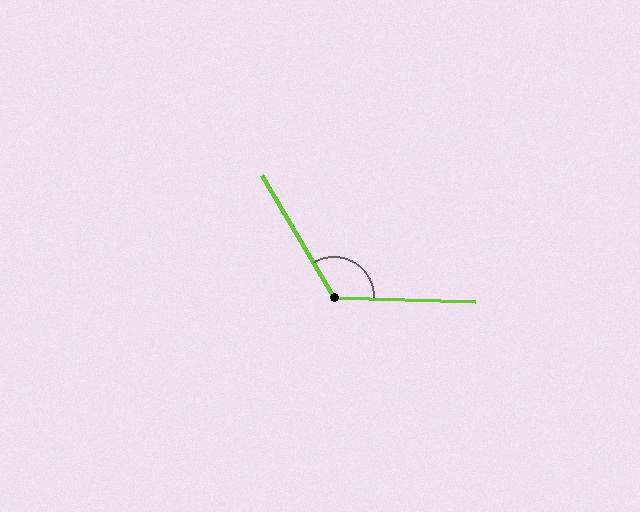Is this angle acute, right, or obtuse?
It is obtuse.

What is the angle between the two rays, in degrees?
Approximately 122 degrees.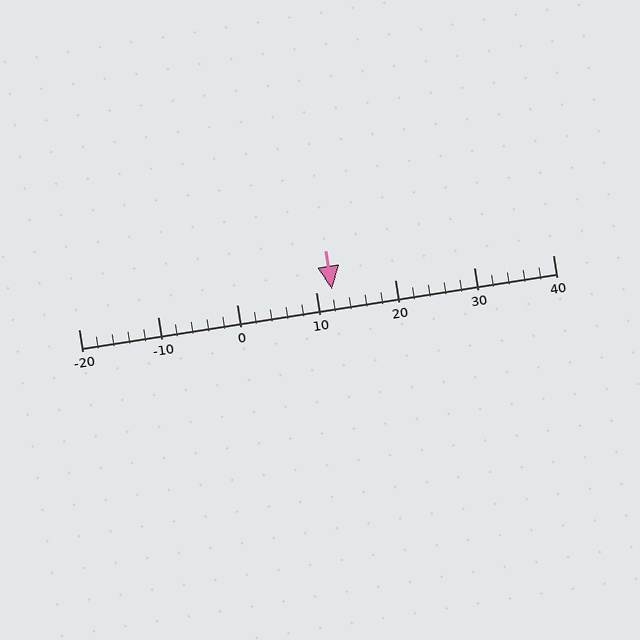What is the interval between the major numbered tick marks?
The major tick marks are spaced 10 units apart.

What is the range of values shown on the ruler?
The ruler shows values from -20 to 40.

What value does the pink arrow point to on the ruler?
The pink arrow points to approximately 12.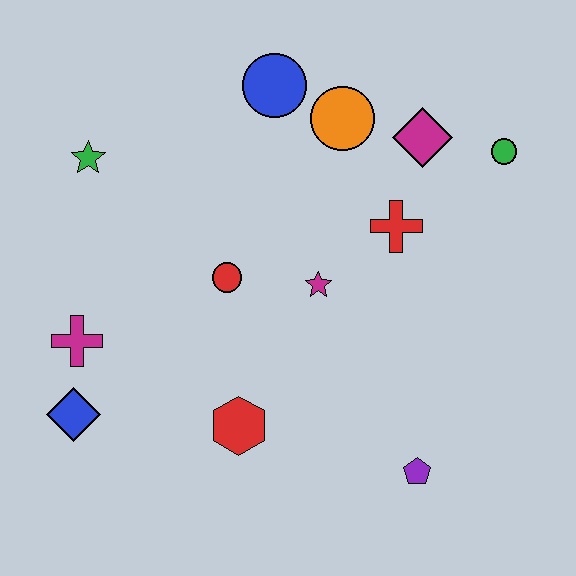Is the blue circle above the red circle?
Yes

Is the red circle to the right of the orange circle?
No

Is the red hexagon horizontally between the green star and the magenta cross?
No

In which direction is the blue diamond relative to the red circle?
The blue diamond is to the left of the red circle.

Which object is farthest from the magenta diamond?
The blue diamond is farthest from the magenta diamond.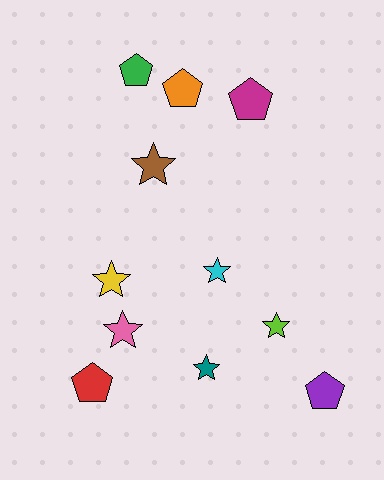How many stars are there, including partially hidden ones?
There are 6 stars.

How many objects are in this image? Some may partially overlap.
There are 11 objects.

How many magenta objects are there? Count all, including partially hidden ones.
There is 1 magenta object.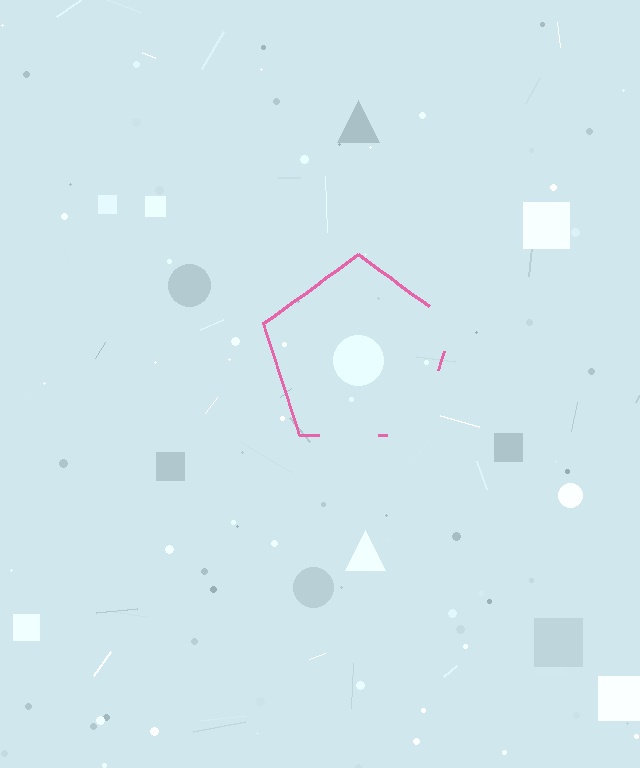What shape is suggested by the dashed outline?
The dashed outline suggests a pentagon.